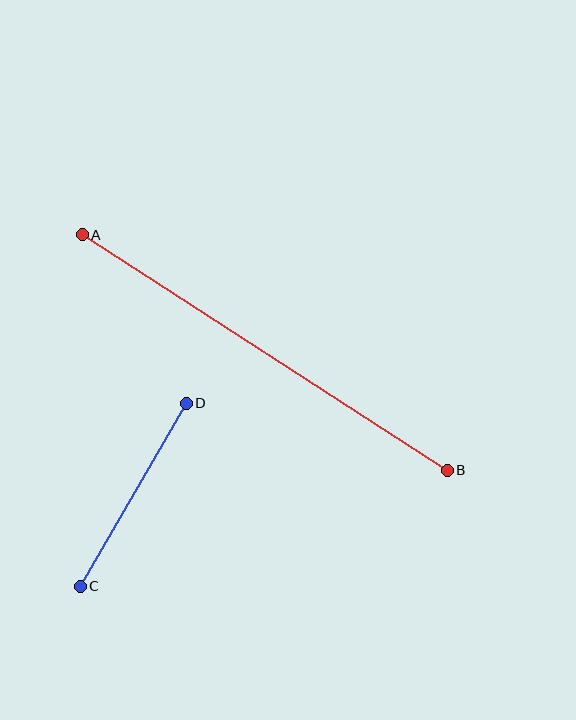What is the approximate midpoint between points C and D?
The midpoint is at approximately (133, 495) pixels.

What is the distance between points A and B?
The distance is approximately 434 pixels.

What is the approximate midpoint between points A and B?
The midpoint is at approximately (265, 352) pixels.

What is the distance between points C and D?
The distance is approximately 212 pixels.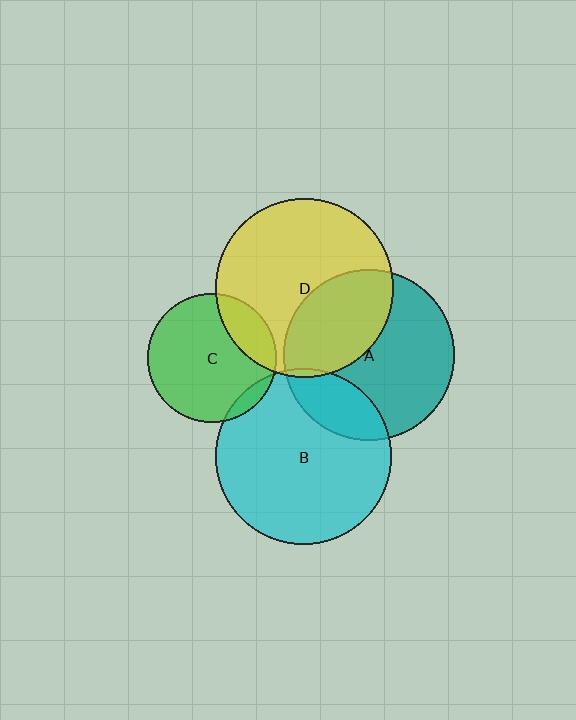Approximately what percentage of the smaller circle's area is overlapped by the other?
Approximately 20%.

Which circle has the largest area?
Circle D (yellow).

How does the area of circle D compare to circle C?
Approximately 1.9 times.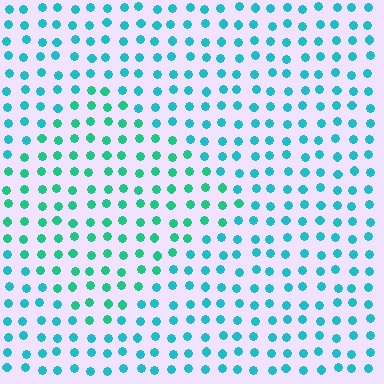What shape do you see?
I see a diamond.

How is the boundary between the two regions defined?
The boundary is defined purely by a slight shift in hue (about 28 degrees). Spacing, size, and orientation are identical on both sides.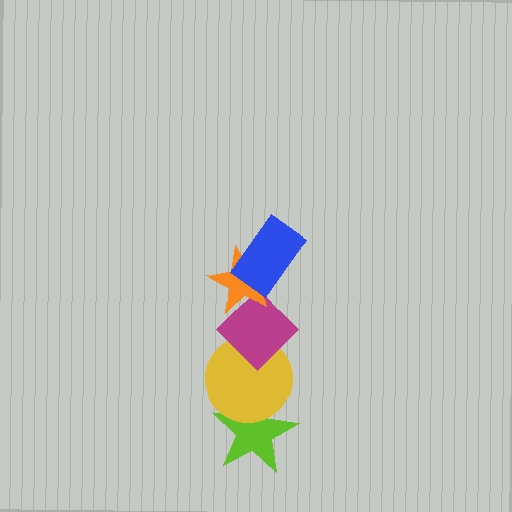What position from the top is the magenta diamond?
The magenta diamond is 3rd from the top.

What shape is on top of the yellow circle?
The magenta diamond is on top of the yellow circle.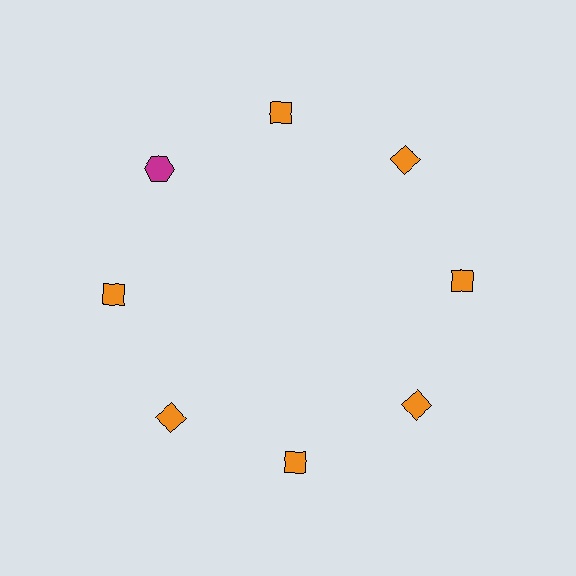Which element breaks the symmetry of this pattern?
The magenta hexagon at roughly the 10 o'clock position breaks the symmetry. All other shapes are orange diamonds.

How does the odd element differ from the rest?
It differs in both color (magenta instead of orange) and shape (hexagon instead of diamond).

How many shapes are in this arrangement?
There are 8 shapes arranged in a ring pattern.